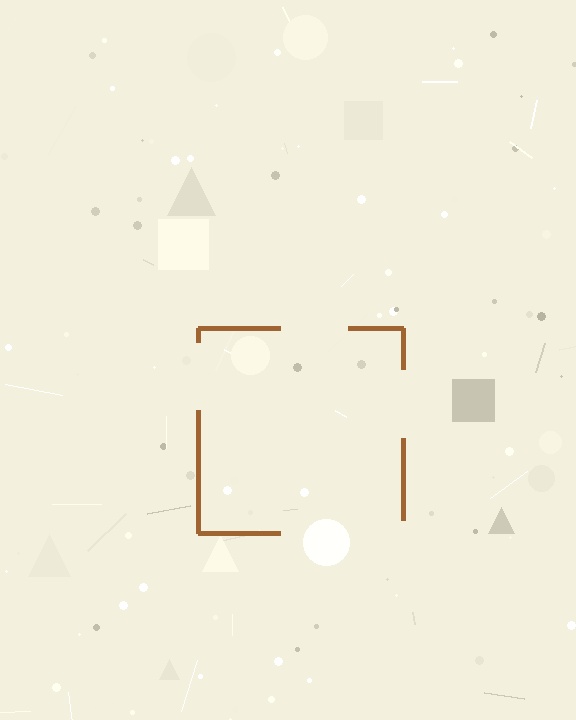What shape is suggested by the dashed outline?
The dashed outline suggests a square.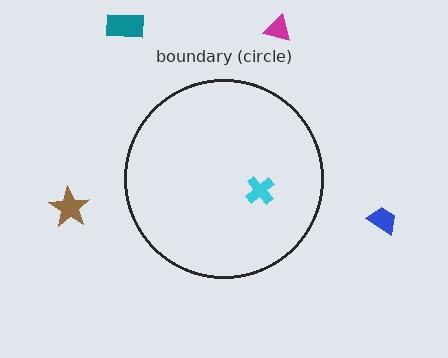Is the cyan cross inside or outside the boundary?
Inside.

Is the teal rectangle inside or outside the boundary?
Outside.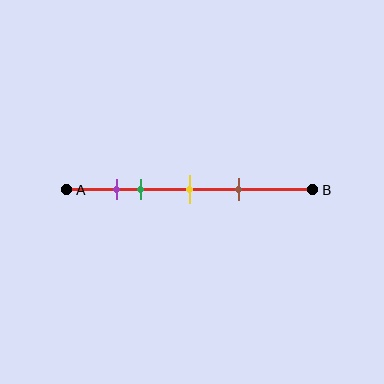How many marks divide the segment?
There are 4 marks dividing the segment.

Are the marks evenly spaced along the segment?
No, the marks are not evenly spaced.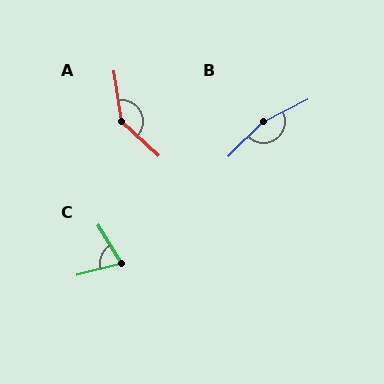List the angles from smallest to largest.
C (74°), A (141°), B (162°).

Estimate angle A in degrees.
Approximately 141 degrees.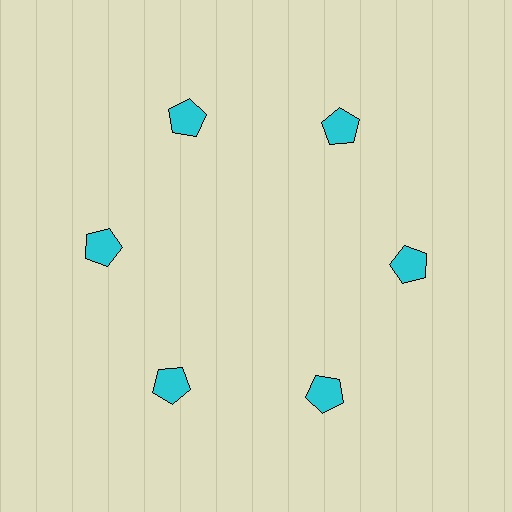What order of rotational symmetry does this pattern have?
This pattern has 6-fold rotational symmetry.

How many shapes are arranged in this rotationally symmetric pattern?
There are 6 shapes, arranged in 6 groups of 1.